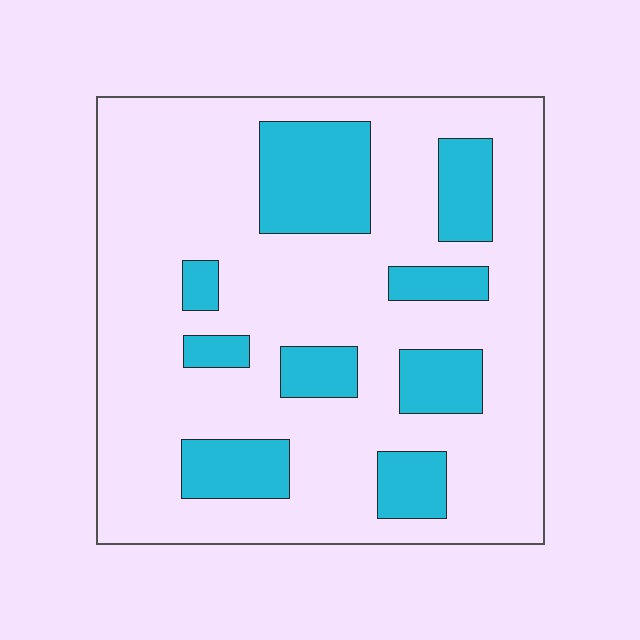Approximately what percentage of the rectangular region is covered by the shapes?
Approximately 25%.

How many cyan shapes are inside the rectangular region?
9.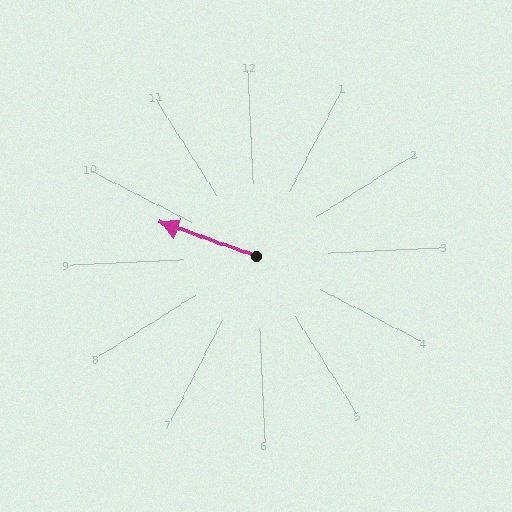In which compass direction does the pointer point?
West.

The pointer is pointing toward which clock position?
Roughly 10 o'clock.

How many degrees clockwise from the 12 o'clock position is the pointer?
Approximately 292 degrees.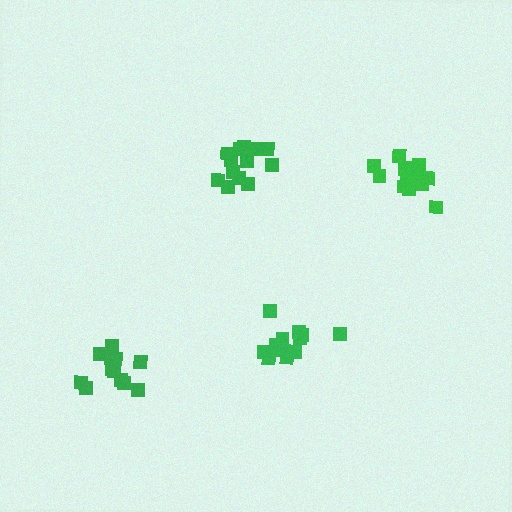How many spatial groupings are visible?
There are 4 spatial groupings.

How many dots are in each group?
Group 1: 13 dots, Group 2: 14 dots, Group 3: 13 dots, Group 4: 12 dots (52 total).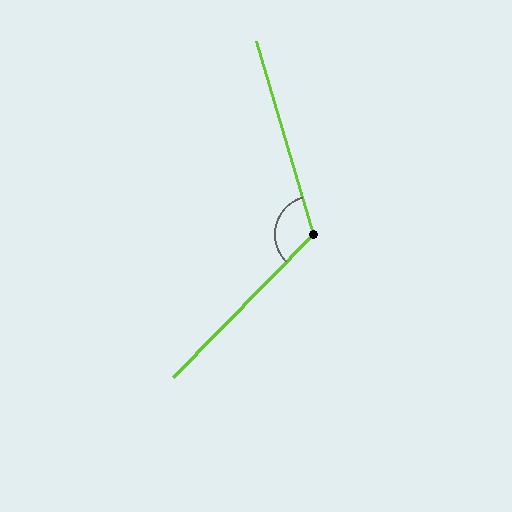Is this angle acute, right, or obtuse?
It is obtuse.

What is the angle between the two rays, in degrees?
Approximately 119 degrees.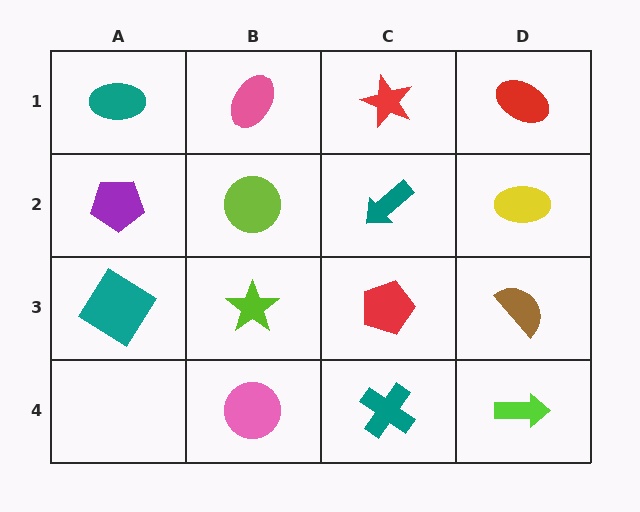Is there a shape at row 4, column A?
No, that cell is empty.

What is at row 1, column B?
A pink ellipse.